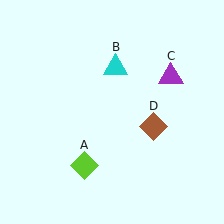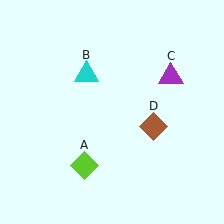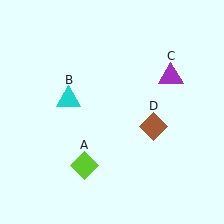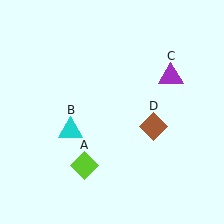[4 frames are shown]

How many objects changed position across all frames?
1 object changed position: cyan triangle (object B).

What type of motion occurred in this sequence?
The cyan triangle (object B) rotated counterclockwise around the center of the scene.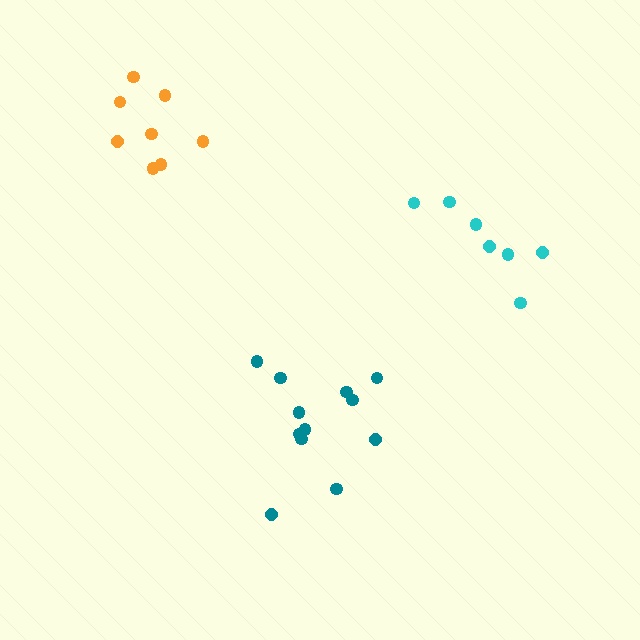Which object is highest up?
The orange cluster is topmost.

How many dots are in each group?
Group 1: 12 dots, Group 2: 8 dots, Group 3: 7 dots (27 total).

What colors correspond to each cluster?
The clusters are colored: teal, orange, cyan.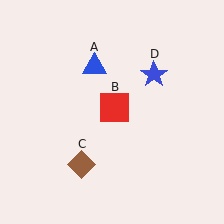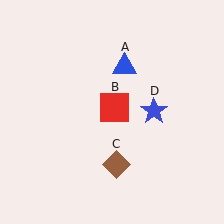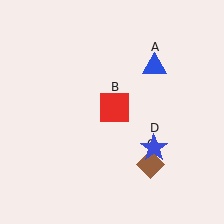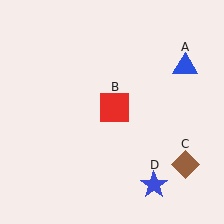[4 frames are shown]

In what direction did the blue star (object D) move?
The blue star (object D) moved down.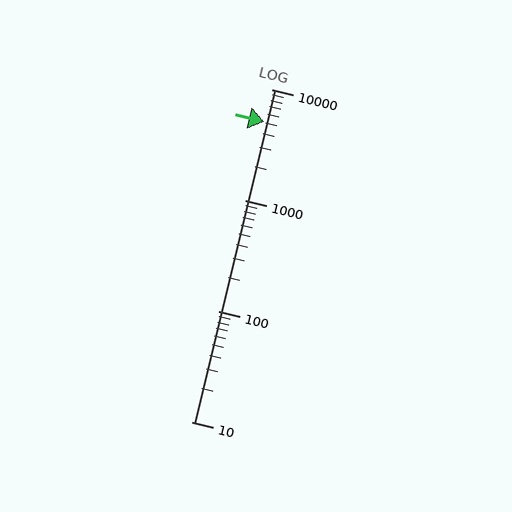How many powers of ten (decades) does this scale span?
The scale spans 3 decades, from 10 to 10000.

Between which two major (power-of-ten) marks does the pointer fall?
The pointer is between 1000 and 10000.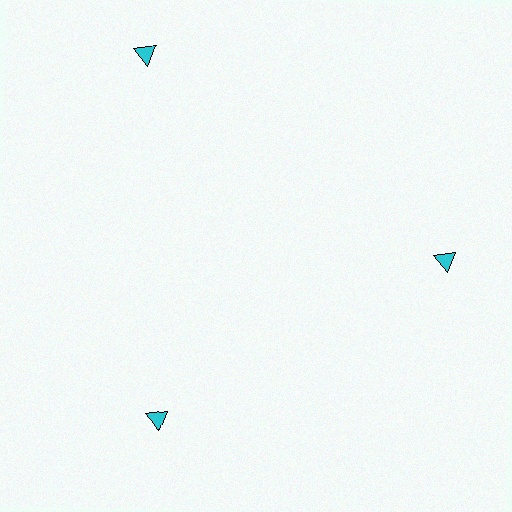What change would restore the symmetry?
The symmetry would be restored by moving it inward, back onto the ring so that all 3 triangles sit at equal angles and equal distance from the center.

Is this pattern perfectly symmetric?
No. The 3 cyan triangles are arranged in a ring, but one element near the 11 o'clock position is pushed outward from the center, breaking the 3-fold rotational symmetry.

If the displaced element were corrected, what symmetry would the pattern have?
It would have 3-fold rotational symmetry — the pattern would map onto itself every 120 degrees.